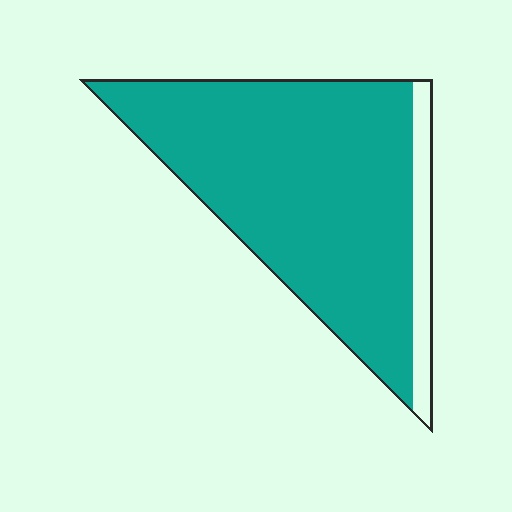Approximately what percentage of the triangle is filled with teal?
Approximately 90%.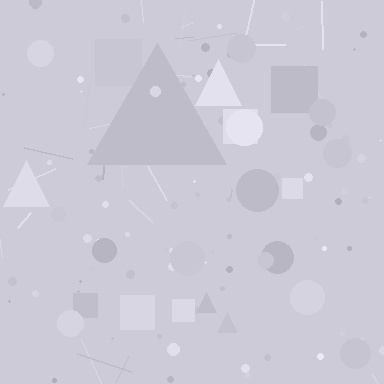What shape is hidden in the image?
A triangle is hidden in the image.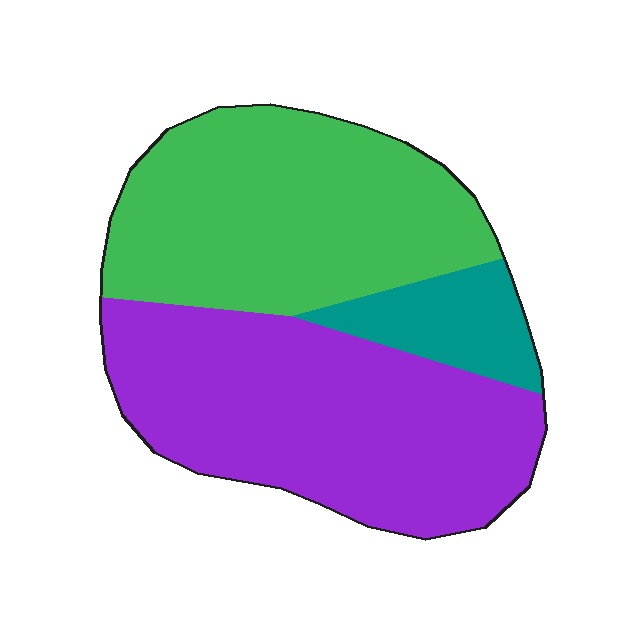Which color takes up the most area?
Purple, at roughly 45%.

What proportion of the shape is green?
Green covers 42% of the shape.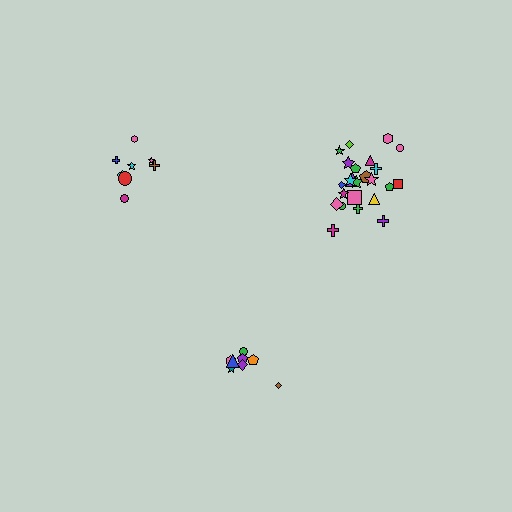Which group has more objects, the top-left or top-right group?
The top-right group.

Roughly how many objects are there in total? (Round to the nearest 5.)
Roughly 40 objects in total.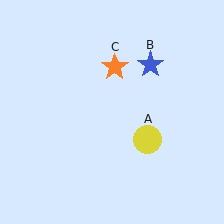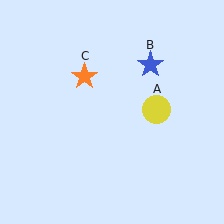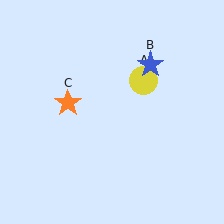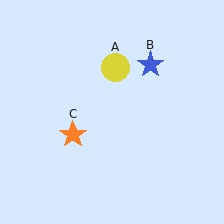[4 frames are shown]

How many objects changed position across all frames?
2 objects changed position: yellow circle (object A), orange star (object C).